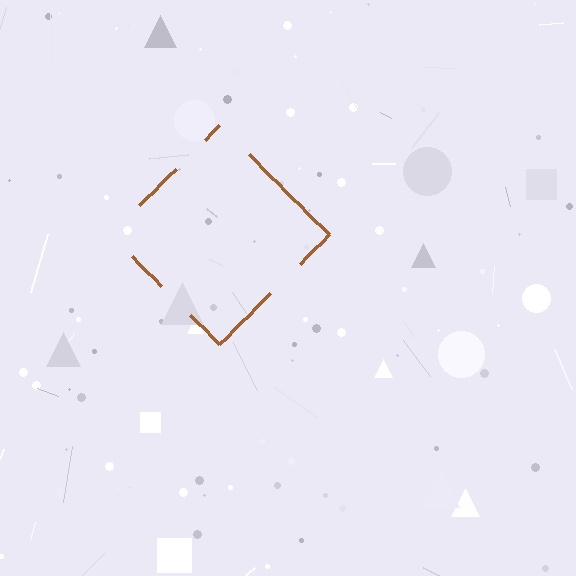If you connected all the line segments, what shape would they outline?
They would outline a diamond.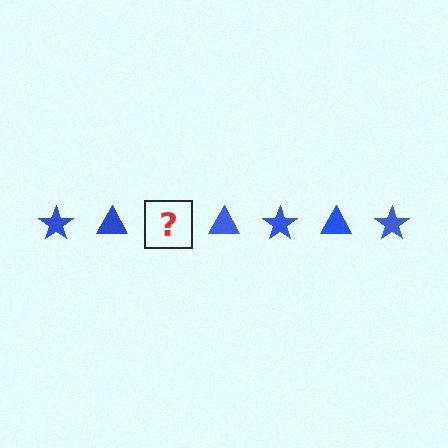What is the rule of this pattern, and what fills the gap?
The rule is that the pattern cycles through star, triangle shapes in blue. The gap should be filled with a blue star.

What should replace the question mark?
The question mark should be replaced with a blue star.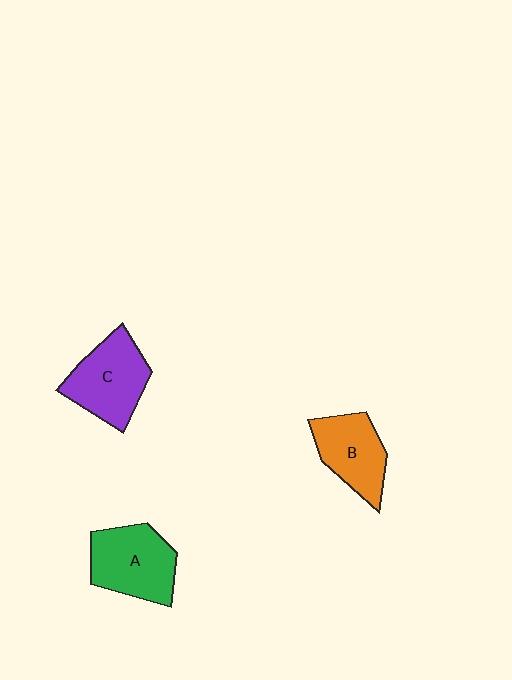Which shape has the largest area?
Shape A (green).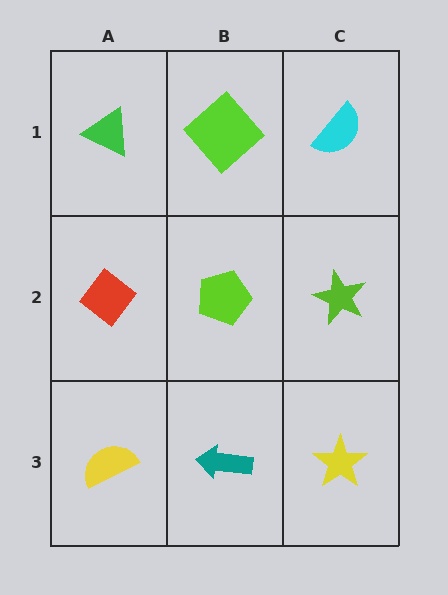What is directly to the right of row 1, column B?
A cyan semicircle.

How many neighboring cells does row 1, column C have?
2.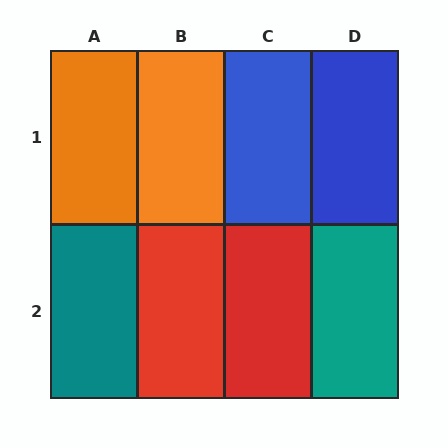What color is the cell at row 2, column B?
Red.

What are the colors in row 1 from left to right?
Orange, orange, blue, blue.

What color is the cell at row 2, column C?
Red.